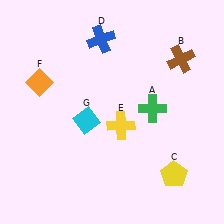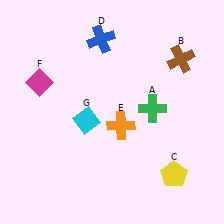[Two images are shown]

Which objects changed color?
E changed from yellow to orange. F changed from orange to magenta.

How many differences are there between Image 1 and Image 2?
There are 2 differences between the two images.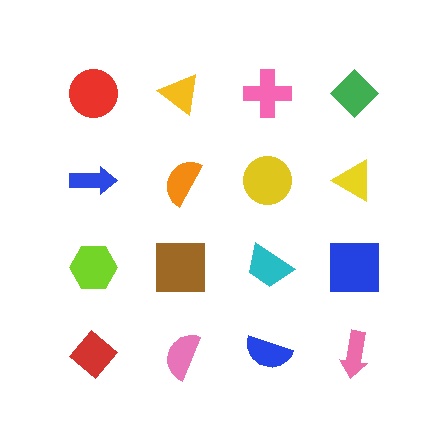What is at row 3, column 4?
A blue square.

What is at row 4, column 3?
A blue semicircle.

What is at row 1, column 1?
A red circle.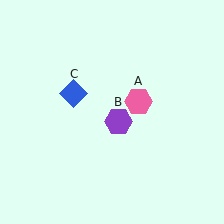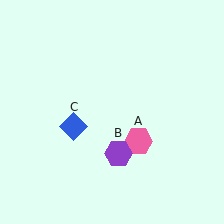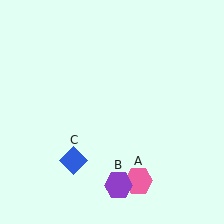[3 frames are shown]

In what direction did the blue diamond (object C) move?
The blue diamond (object C) moved down.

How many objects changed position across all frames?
3 objects changed position: pink hexagon (object A), purple hexagon (object B), blue diamond (object C).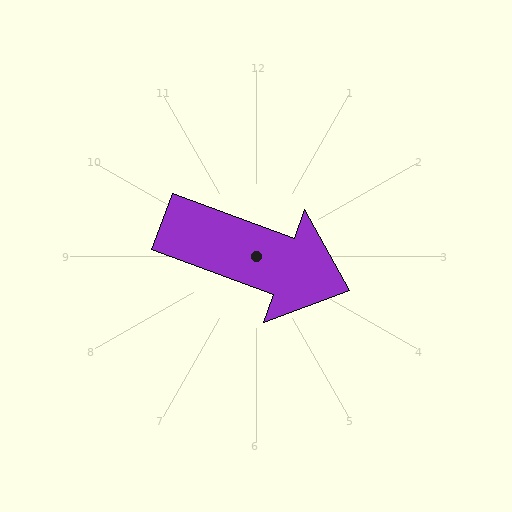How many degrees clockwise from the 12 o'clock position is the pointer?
Approximately 110 degrees.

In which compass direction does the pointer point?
East.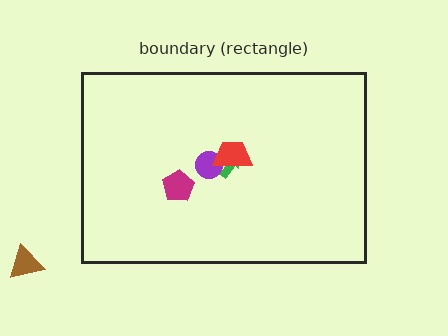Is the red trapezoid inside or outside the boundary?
Inside.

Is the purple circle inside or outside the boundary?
Inside.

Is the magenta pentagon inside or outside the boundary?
Inside.